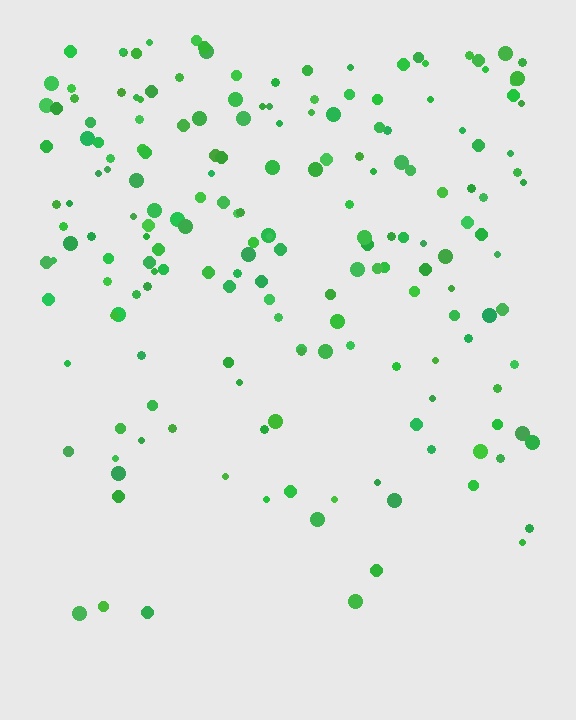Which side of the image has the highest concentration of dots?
The top.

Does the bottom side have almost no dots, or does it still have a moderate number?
Still a moderate number, just noticeably fewer than the top.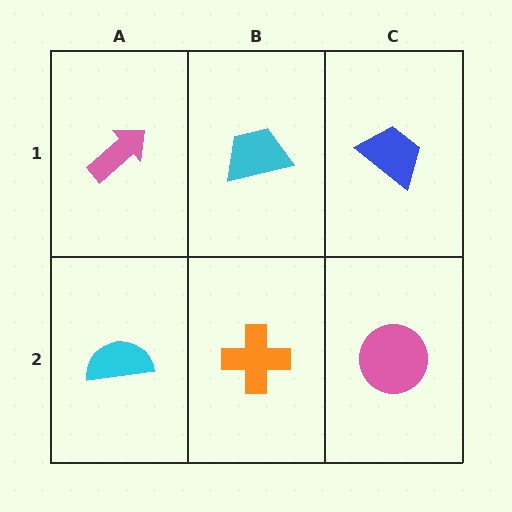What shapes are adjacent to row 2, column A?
A pink arrow (row 1, column A), an orange cross (row 2, column B).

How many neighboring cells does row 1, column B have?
3.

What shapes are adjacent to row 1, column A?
A cyan semicircle (row 2, column A), a cyan trapezoid (row 1, column B).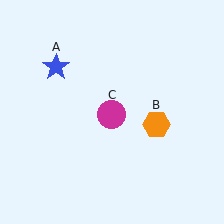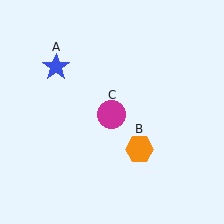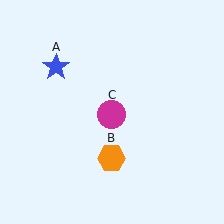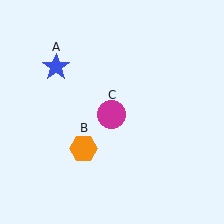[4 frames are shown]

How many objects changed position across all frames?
1 object changed position: orange hexagon (object B).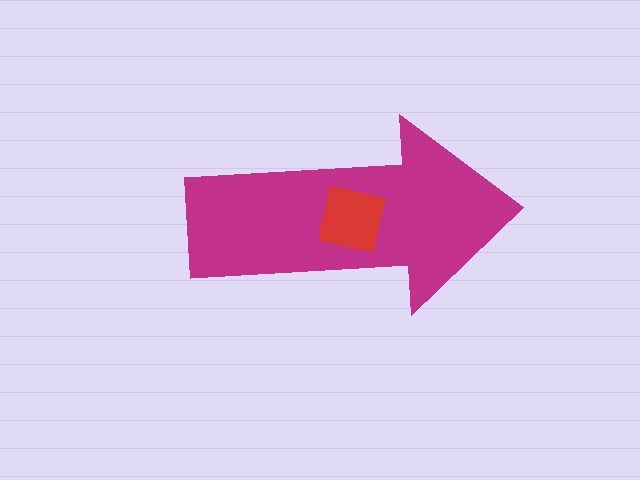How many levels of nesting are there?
2.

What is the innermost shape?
The red square.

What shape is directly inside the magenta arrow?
The red square.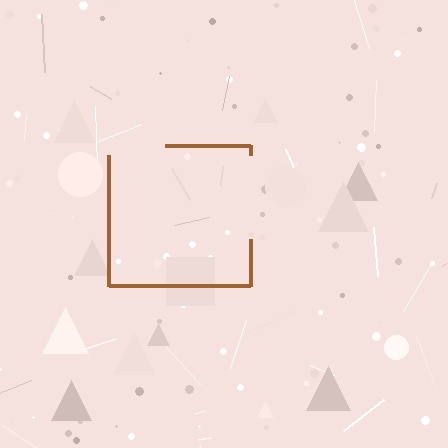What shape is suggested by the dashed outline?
The dashed outline suggests a square.